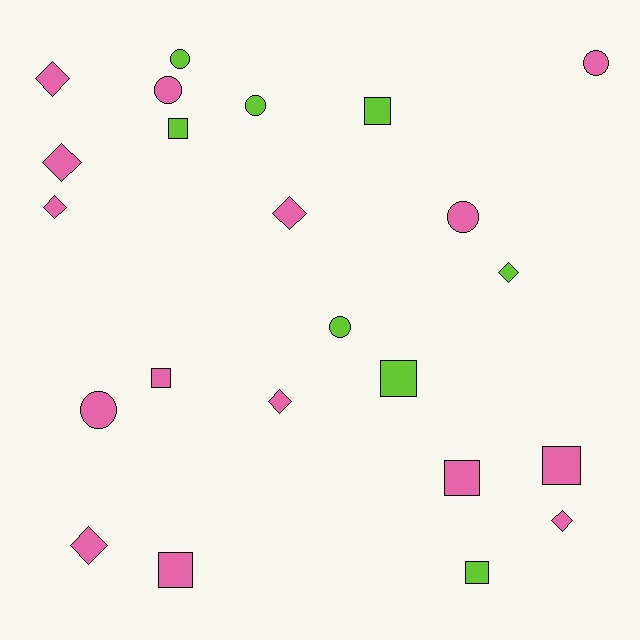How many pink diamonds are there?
There are 7 pink diamonds.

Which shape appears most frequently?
Diamond, with 8 objects.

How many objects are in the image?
There are 23 objects.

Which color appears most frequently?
Pink, with 15 objects.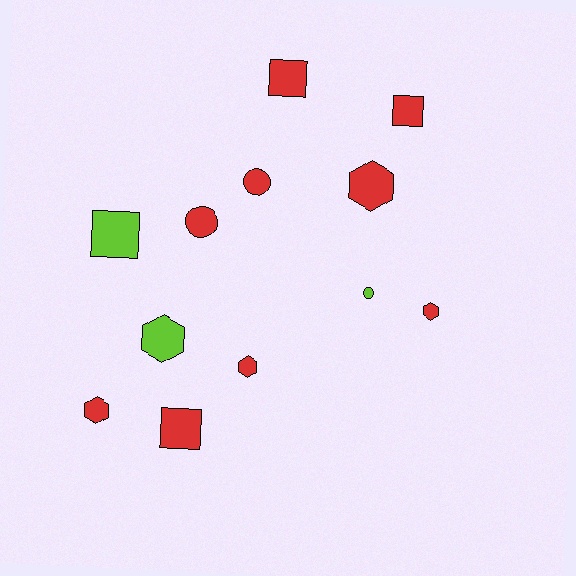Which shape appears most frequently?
Hexagon, with 5 objects.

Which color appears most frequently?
Red, with 9 objects.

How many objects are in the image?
There are 12 objects.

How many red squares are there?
There are 3 red squares.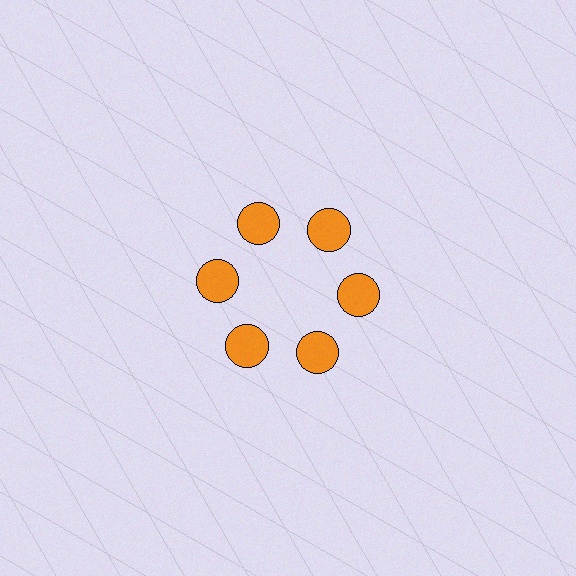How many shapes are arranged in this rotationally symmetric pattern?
There are 6 shapes, arranged in 6 groups of 1.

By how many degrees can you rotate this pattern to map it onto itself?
The pattern maps onto itself every 60 degrees of rotation.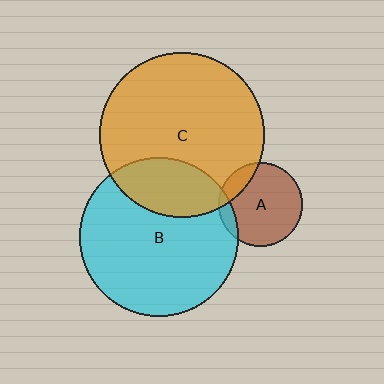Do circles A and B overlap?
Yes.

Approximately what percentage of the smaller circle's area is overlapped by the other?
Approximately 10%.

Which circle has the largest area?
Circle C (orange).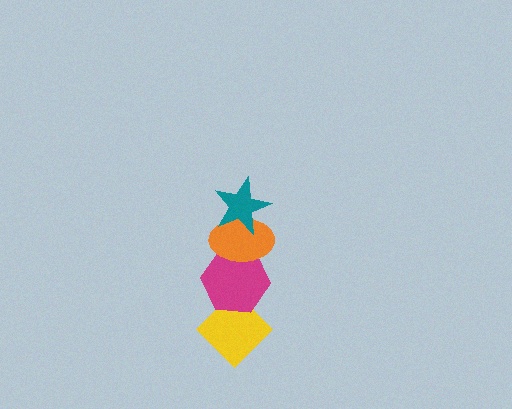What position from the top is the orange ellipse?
The orange ellipse is 2nd from the top.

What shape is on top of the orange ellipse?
The teal star is on top of the orange ellipse.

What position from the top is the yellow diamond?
The yellow diamond is 4th from the top.